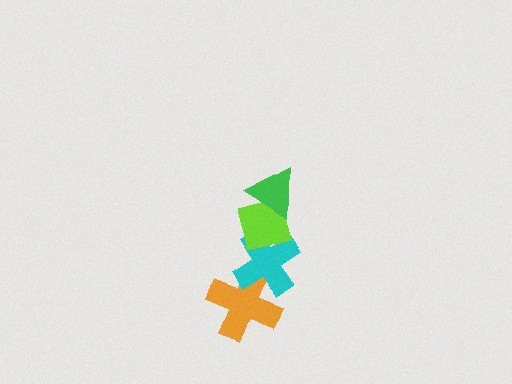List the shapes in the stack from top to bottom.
From top to bottom: the green triangle, the lime diamond, the cyan cross, the orange cross.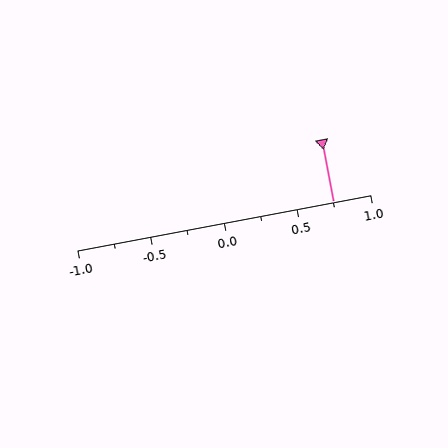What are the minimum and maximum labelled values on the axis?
The axis runs from -1.0 to 1.0.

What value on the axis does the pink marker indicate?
The marker indicates approximately 0.75.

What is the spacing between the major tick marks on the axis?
The major ticks are spaced 0.5 apart.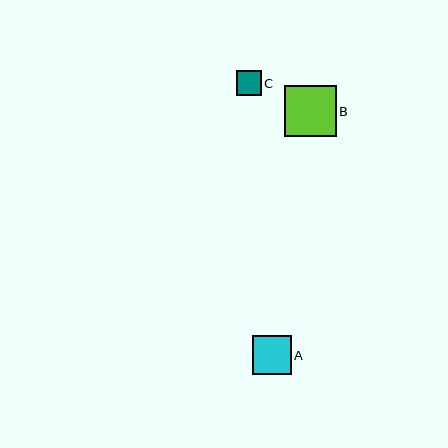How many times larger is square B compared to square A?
Square B is approximately 1.3 times the size of square A.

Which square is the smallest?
Square C is the smallest with a size of approximately 25 pixels.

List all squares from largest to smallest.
From largest to smallest: B, A, C.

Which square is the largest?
Square B is the largest with a size of approximately 51 pixels.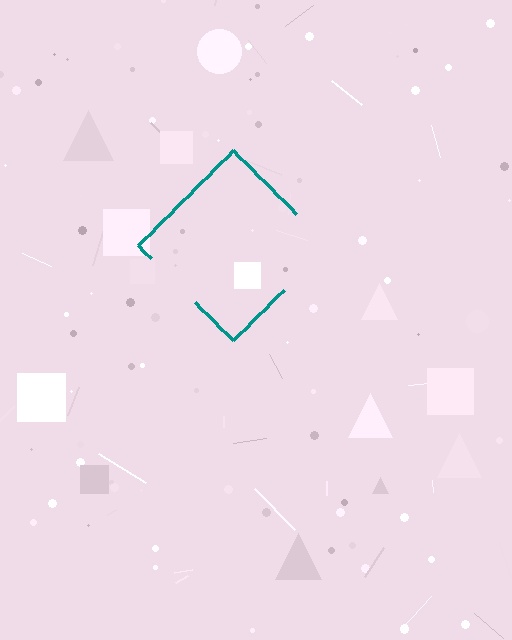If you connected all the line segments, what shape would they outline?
They would outline a diamond.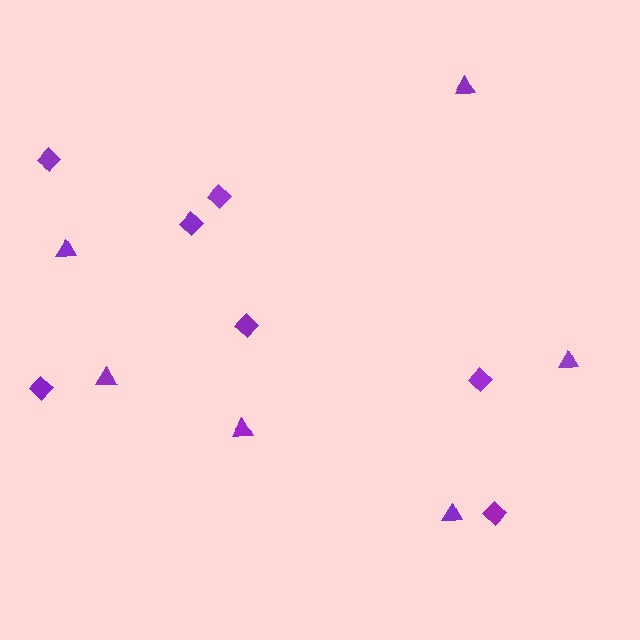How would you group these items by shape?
There are 2 groups: one group of triangles (6) and one group of diamonds (7).